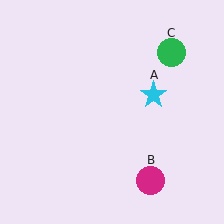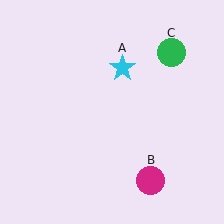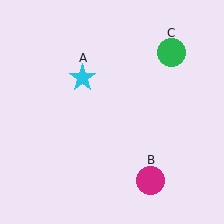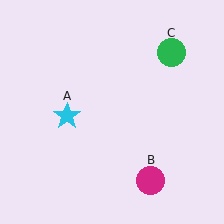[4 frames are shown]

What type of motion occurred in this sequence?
The cyan star (object A) rotated counterclockwise around the center of the scene.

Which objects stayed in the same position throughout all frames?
Magenta circle (object B) and green circle (object C) remained stationary.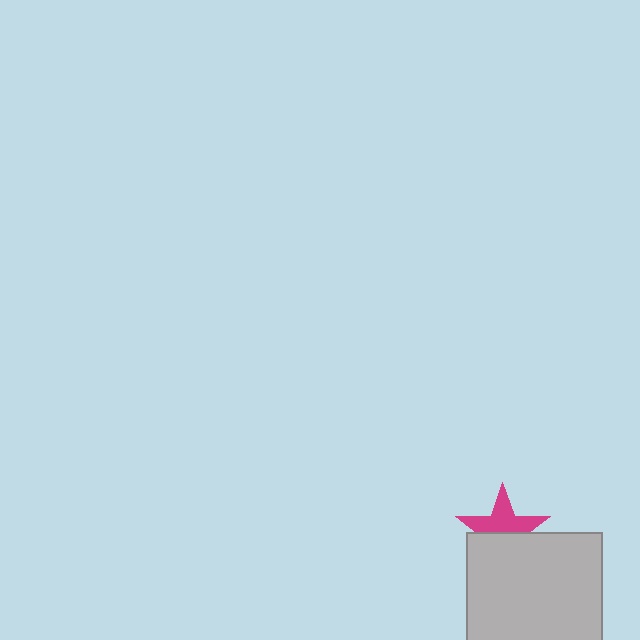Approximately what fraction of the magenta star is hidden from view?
Roughly 47% of the magenta star is hidden behind the light gray square.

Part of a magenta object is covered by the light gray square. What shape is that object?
It is a star.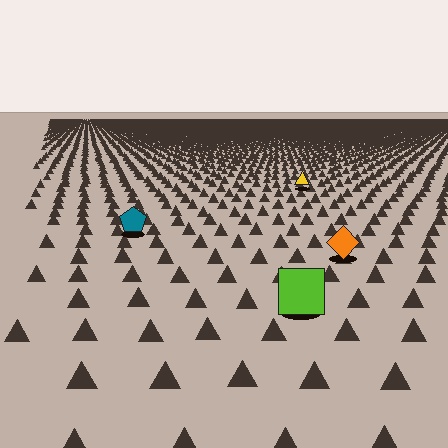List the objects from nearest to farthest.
From nearest to farthest: the lime square, the orange diamond, the teal pentagon, the yellow triangle.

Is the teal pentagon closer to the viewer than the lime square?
No. The lime square is closer — you can tell from the texture gradient: the ground texture is coarser near it.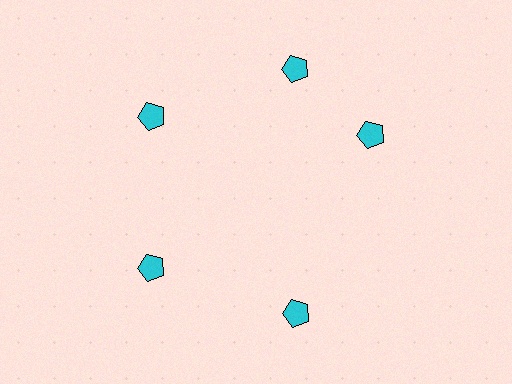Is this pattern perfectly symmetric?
No. The 5 cyan pentagons are arranged in a ring, but one element near the 3 o'clock position is rotated out of alignment along the ring, breaking the 5-fold rotational symmetry.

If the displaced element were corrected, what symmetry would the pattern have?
It would have 5-fold rotational symmetry — the pattern would map onto itself every 72 degrees.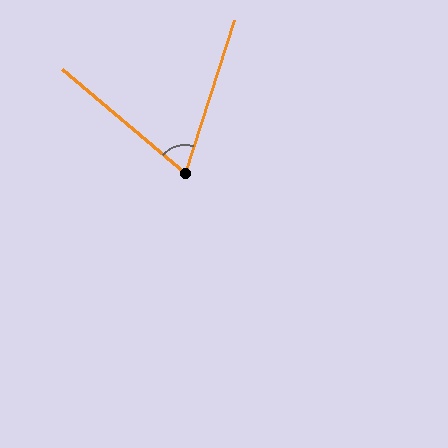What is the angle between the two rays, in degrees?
Approximately 67 degrees.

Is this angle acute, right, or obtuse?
It is acute.